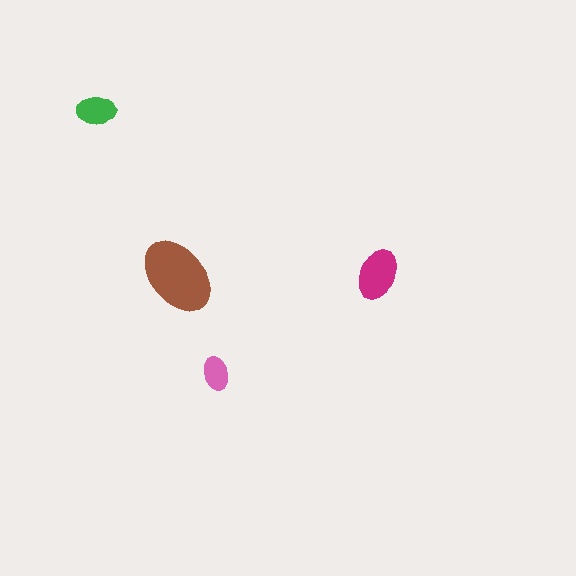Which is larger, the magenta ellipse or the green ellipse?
The magenta one.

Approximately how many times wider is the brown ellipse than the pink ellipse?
About 2.5 times wider.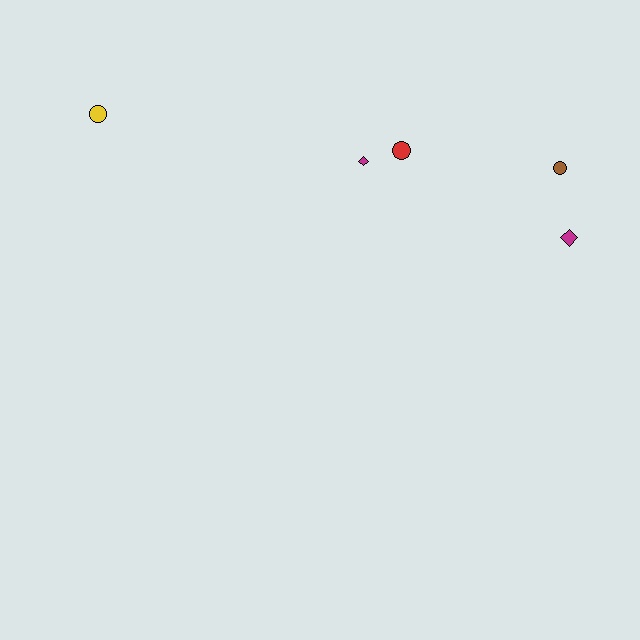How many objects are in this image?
There are 5 objects.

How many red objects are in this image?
There is 1 red object.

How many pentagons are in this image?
There are no pentagons.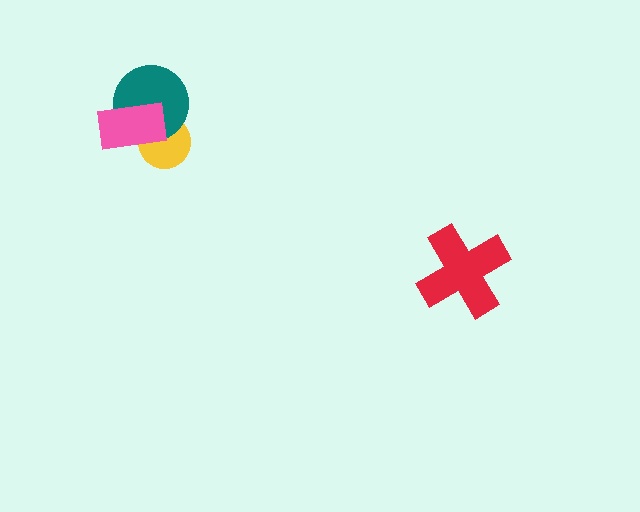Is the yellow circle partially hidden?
Yes, it is partially covered by another shape.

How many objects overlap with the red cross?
0 objects overlap with the red cross.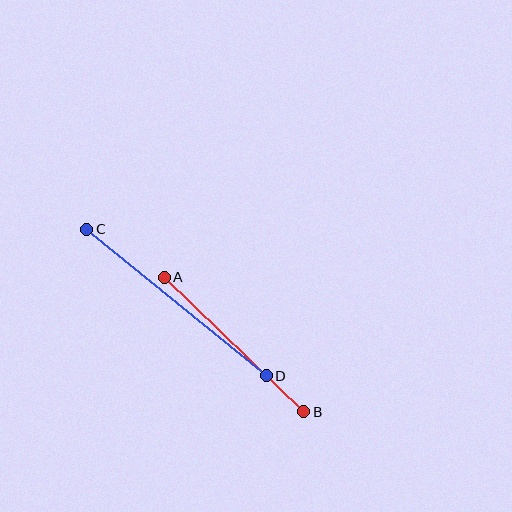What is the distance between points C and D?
The distance is approximately 232 pixels.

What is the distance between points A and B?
The distance is approximately 194 pixels.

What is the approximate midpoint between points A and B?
The midpoint is at approximately (234, 345) pixels.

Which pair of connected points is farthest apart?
Points C and D are farthest apart.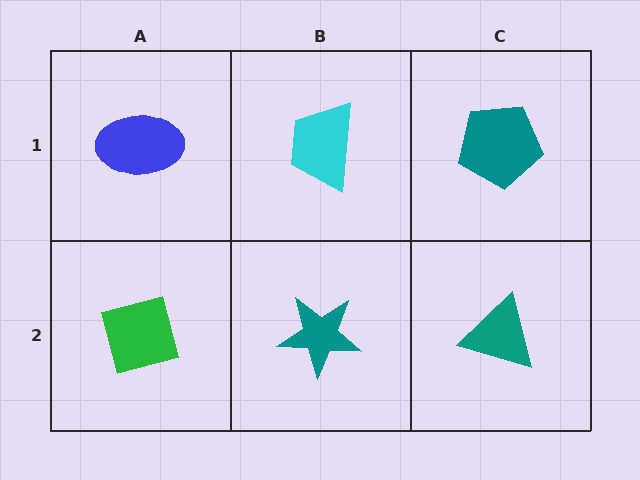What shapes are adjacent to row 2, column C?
A teal pentagon (row 1, column C), a teal star (row 2, column B).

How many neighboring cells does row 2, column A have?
2.